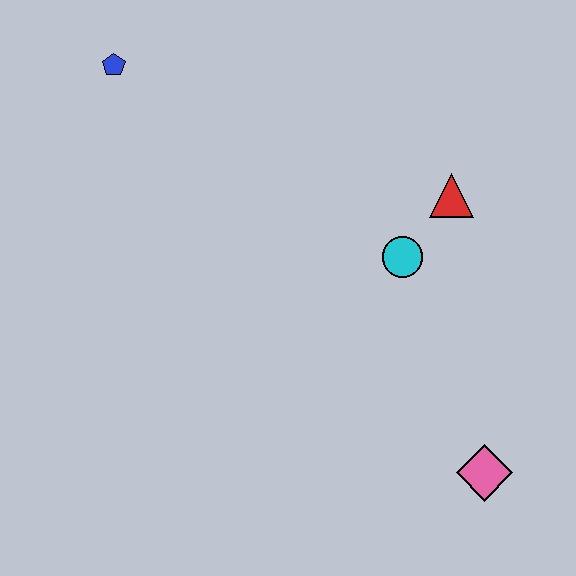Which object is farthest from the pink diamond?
The blue pentagon is farthest from the pink diamond.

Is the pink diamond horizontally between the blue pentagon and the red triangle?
No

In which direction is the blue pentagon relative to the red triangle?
The blue pentagon is to the left of the red triangle.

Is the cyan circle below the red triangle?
Yes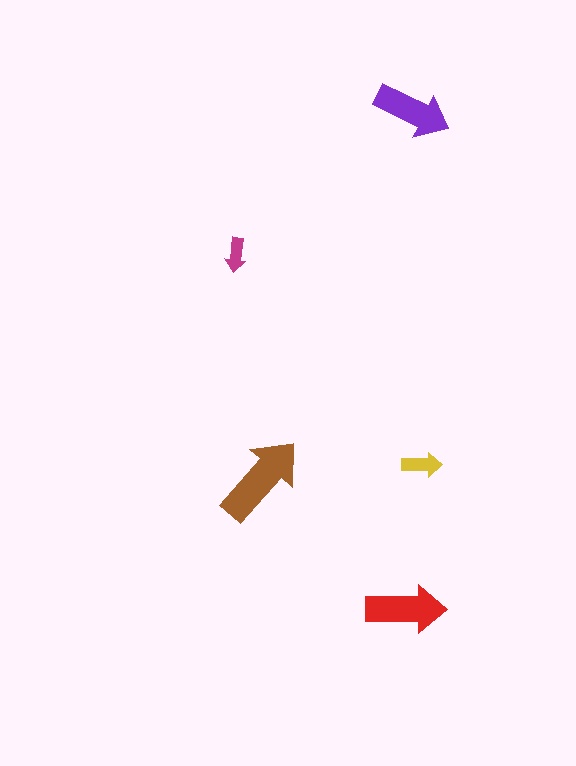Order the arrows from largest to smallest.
the brown one, the red one, the purple one, the yellow one, the magenta one.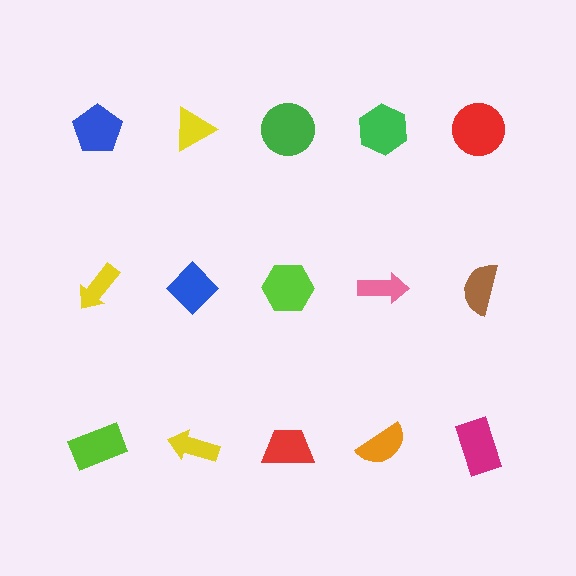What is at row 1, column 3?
A green circle.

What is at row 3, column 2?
A yellow arrow.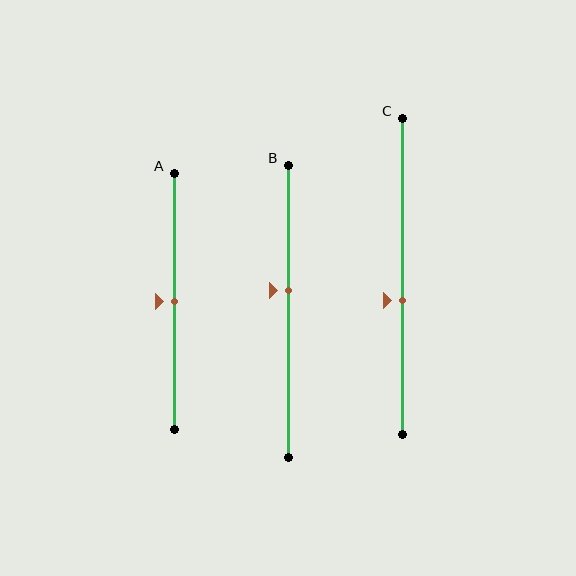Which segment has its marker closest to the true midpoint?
Segment A has its marker closest to the true midpoint.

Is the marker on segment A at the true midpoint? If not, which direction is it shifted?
Yes, the marker on segment A is at the true midpoint.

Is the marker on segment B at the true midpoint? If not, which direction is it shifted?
No, the marker on segment B is shifted upward by about 7% of the segment length.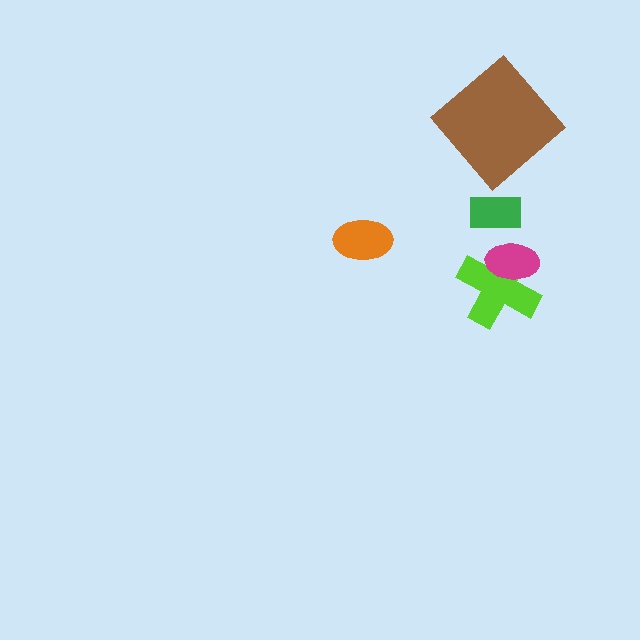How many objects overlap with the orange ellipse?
0 objects overlap with the orange ellipse.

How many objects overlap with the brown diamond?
0 objects overlap with the brown diamond.